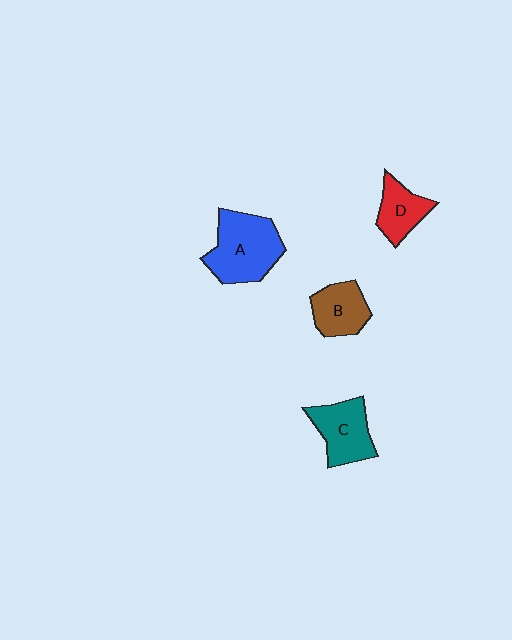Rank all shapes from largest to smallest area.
From largest to smallest: A (blue), C (teal), B (brown), D (red).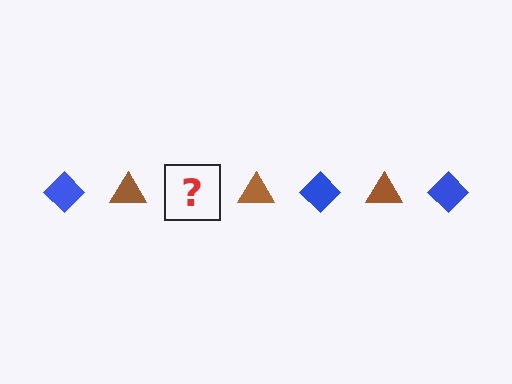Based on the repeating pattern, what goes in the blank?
The blank should be a blue diamond.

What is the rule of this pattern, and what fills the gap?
The rule is that the pattern alternates between blue diamond and brown triangle. The gap should be filled with a blue diamond.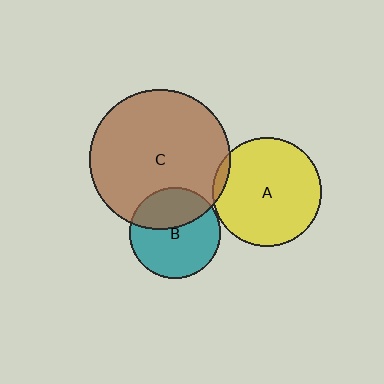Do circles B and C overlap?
Yes.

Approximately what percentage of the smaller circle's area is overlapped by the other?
Approximately 35%.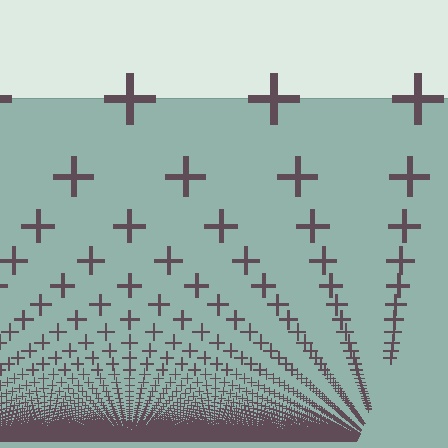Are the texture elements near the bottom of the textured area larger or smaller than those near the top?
Smaller. The gradient is inverted — elements near the bottom are smaller and denser.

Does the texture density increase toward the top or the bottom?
Density increases toward the bottom.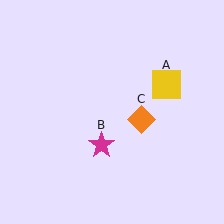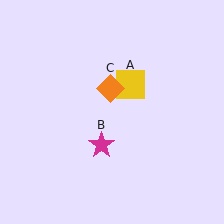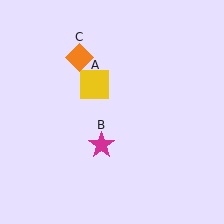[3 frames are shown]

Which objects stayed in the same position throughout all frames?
Magenta star (object B) remained stationary.